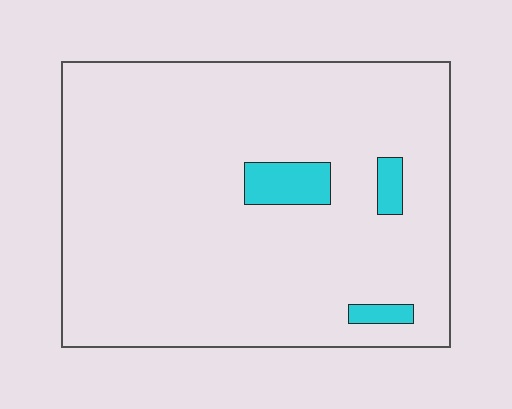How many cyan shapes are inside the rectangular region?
3.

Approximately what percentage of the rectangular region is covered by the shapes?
Approximately 5%.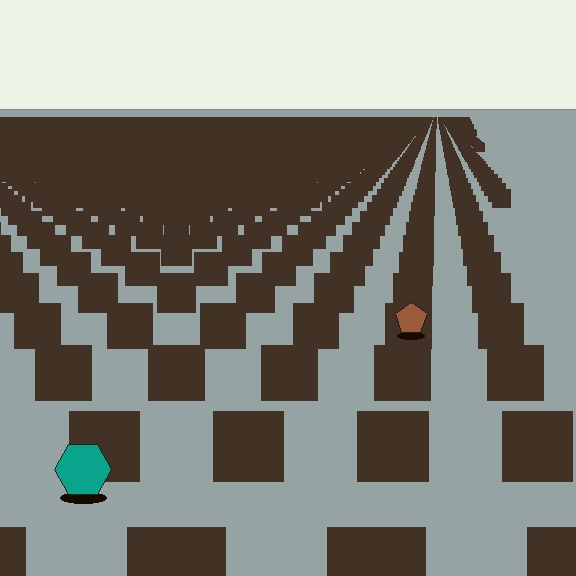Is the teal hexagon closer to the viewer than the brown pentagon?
Yes. The teal hexagon is closer — you can tell from the texture gradient: the ground texture is coarser near it.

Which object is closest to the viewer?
The teal hexagon is closest. The texture marks near it are larger and more spread out.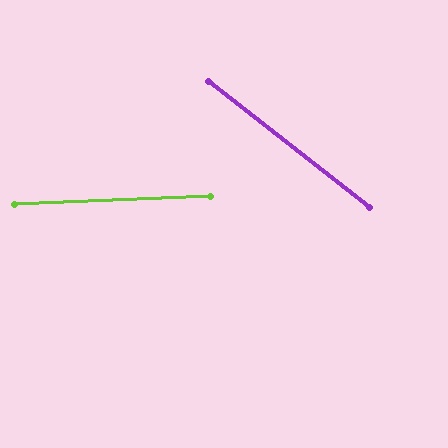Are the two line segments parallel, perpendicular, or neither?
Neither parallel nor perpendicular — they differ by about 40°.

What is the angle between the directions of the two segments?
Approximately 40 degrees.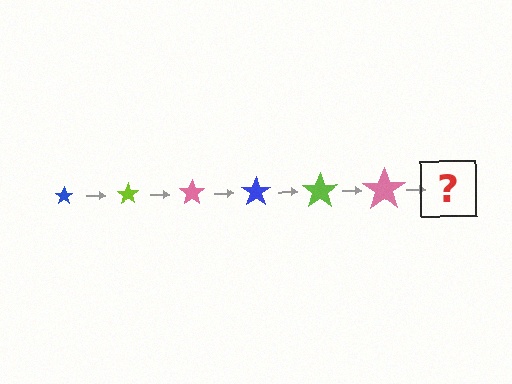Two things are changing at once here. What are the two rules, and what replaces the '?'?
The two rules are that the star grows larger each step and the color cycles through blue, lime, and pink. The '?' should be a blue star, larger than the previous one.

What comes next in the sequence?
The next element should be a blue star, larger than the previous one.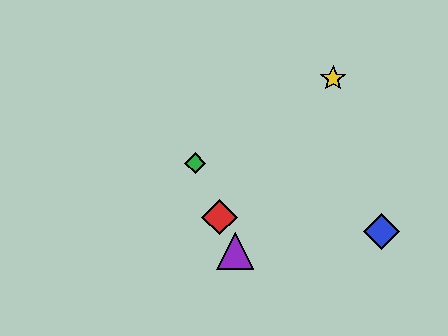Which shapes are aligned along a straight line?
The red diamond, the green diamond, the purple triangle are aligned along a straight line.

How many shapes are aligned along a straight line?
3 shapes (the red diamond, the green diamond, the purple triangle) are aligned along a straight line.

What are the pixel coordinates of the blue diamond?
The blue diamond is at (382, 231).